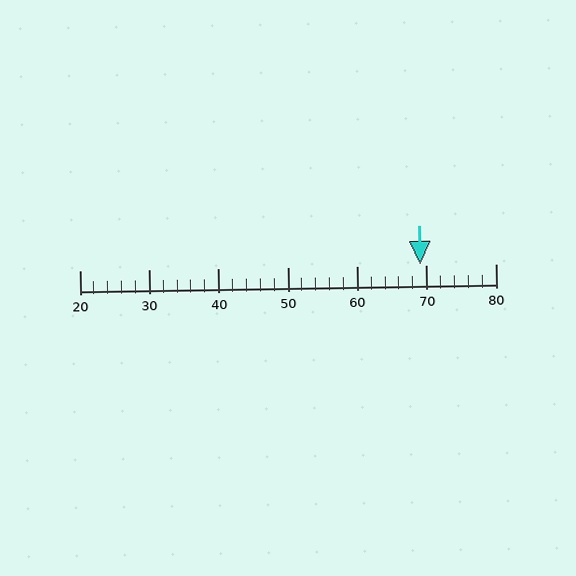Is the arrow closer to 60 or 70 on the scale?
The arrow is closer to 70.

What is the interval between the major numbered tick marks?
The major tick marks are spaced 10 units apart.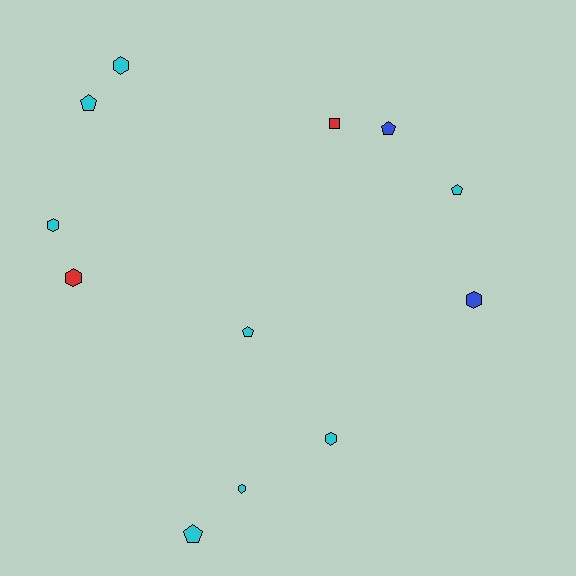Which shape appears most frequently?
Hexagon, with 6 objects.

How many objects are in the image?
There are 12 objects.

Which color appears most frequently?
Cyan, with 8 objects.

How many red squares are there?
There is 1 red square.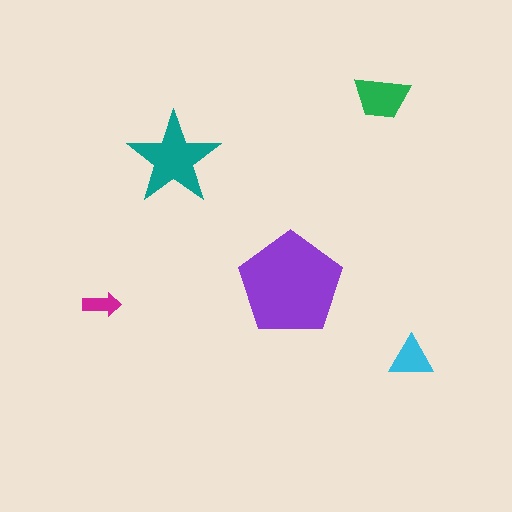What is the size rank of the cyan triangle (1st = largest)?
4th.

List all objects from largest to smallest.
The purple pentagon, the teal star, the green trapezoid, the cyan triangle, the magenta arrow.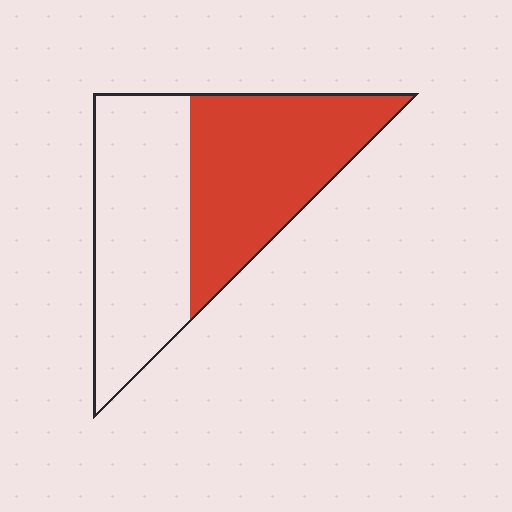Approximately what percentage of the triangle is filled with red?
Approximately 50%.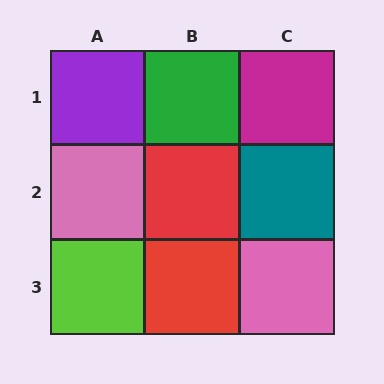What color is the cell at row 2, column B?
Red.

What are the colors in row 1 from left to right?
Purple, green, magenta.